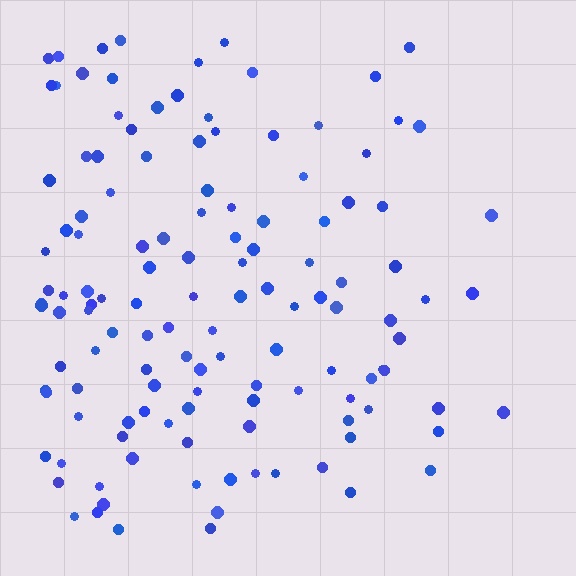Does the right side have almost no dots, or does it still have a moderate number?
Still a moderate number, just noticeably fewer than the left.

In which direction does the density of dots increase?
From right to left, with the left side densest.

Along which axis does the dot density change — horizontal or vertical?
Horizontal.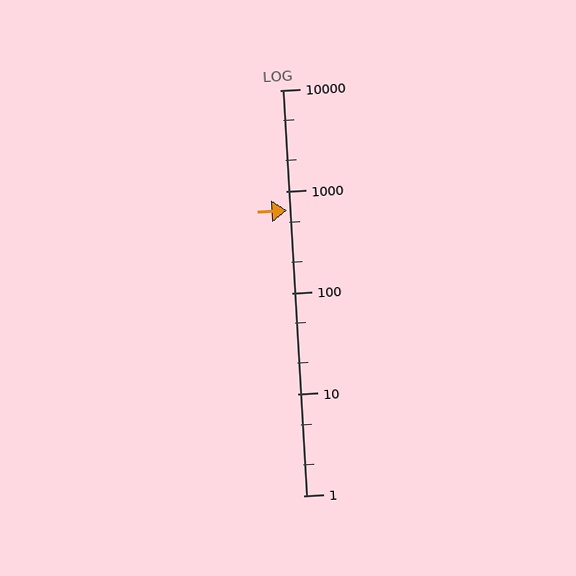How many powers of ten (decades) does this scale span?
The scale spans 4 decades, from 1 to 10000.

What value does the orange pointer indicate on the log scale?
The pointer indicates approximately 650.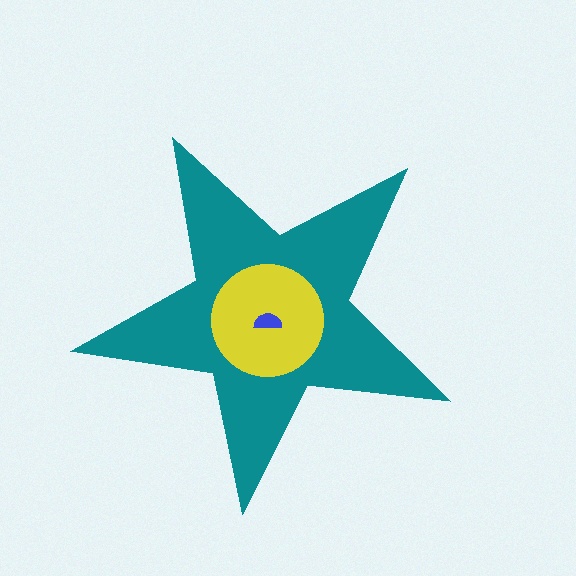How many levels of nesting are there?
3.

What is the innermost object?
The blue semicircle.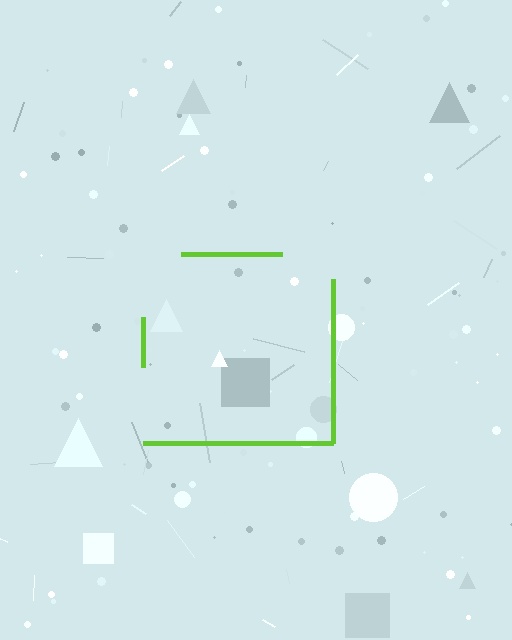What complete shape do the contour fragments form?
The contour fragments form a square.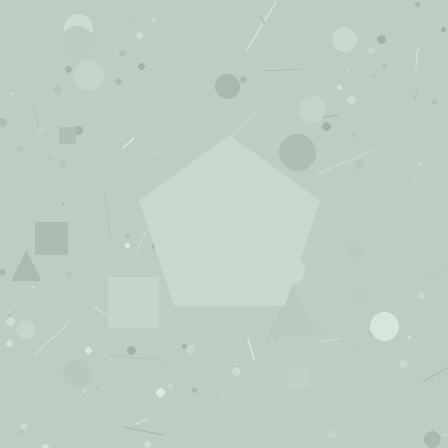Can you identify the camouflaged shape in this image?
The camouflaged shape is a pentagon.